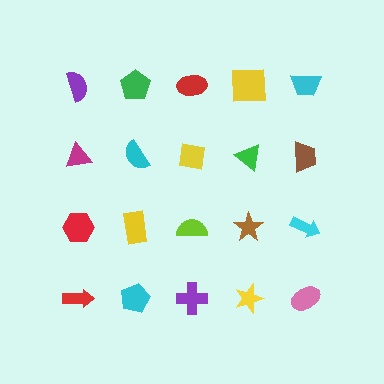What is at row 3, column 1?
A red hexagon.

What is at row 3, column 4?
A brown star.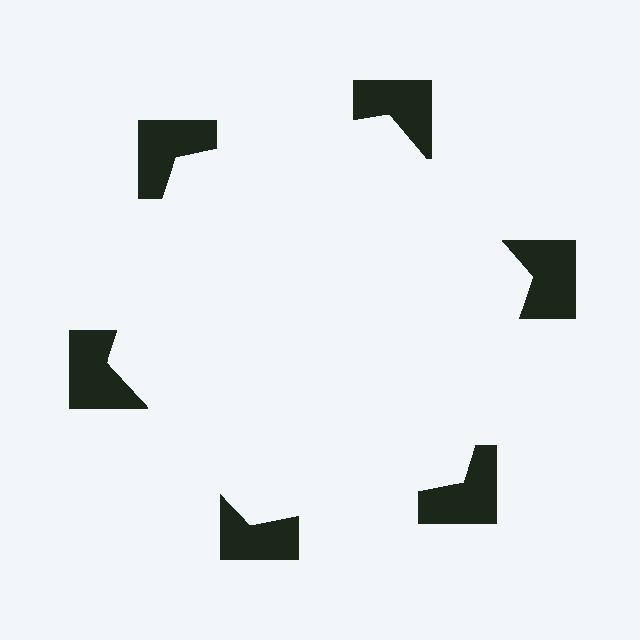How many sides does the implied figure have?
6 sides.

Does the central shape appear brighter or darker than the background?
It typically appears slightly brighter than the background, even though no actual brightness change is drawn.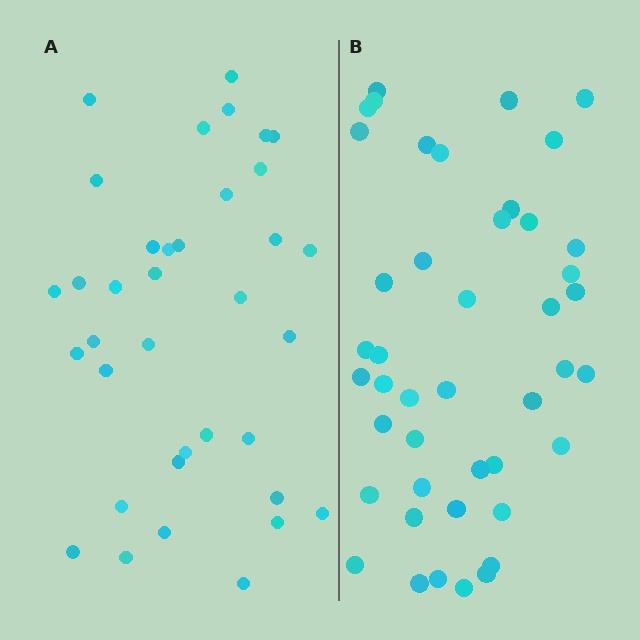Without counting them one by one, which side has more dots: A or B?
Region B (the right region) has more dots.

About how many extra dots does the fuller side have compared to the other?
Region B has roughly 8 or so more dots than region A.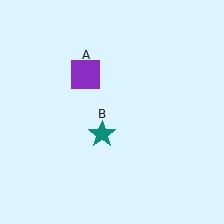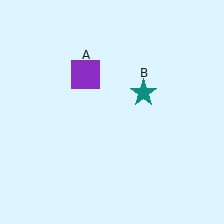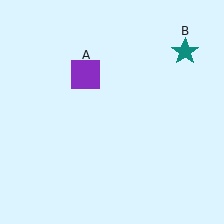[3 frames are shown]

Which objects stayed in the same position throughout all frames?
Purple square (object A) remained stationary.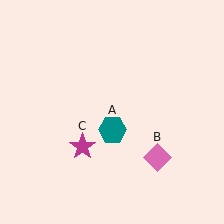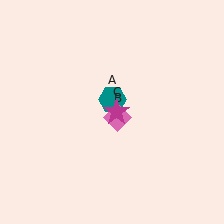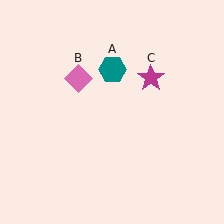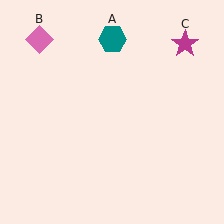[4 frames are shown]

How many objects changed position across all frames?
3 objects changed position: teal hexagon (object A), pink diamond (object B), magenta star (object C).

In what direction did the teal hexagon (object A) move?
The teal hexagon (object A) moved up.